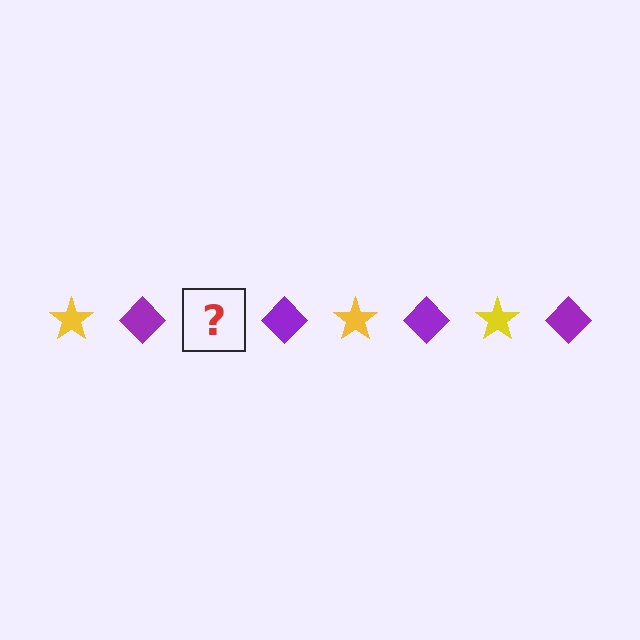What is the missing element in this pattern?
The missing element is a yellow star.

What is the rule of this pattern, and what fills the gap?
The rule is that the pattern alternates between yellow star and purple diamond. The gap should be filled with a yellow star.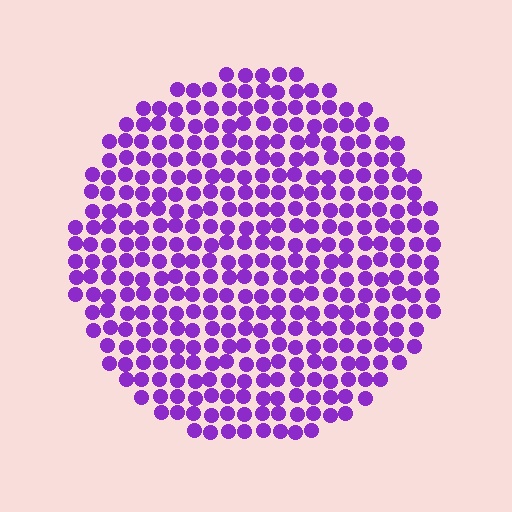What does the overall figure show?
The overall figure shows a circle.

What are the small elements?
The small elements are circles.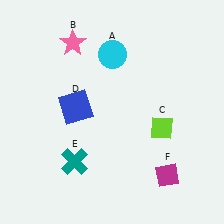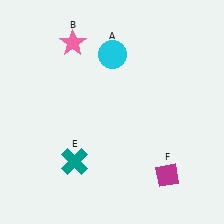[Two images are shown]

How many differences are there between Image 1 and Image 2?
There are 2 differences between the two images.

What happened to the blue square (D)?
The blue square (D) was removed in Image 2. It was in the top-left area of Image 1.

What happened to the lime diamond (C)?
The lime diamond (C) was removed in Image 2. It was in the bottom-right area of Image 1.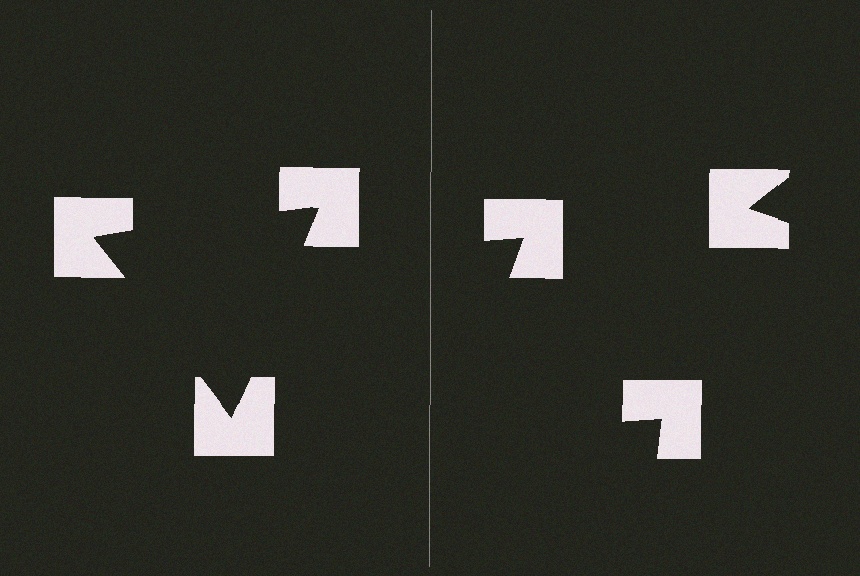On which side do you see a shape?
An illusory triangle appears on the left side. On the right side the wedge cuts are rotated, so no coherent shape forms.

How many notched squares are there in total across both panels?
6 — 3 on each side.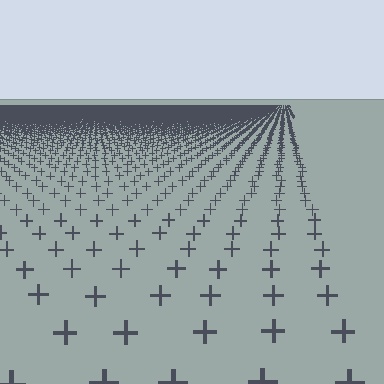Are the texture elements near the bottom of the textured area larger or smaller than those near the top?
Larger. Near the bottom, elements are closer to the viewer and appear at a bigger on-screen size.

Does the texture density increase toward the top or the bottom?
Density increases toward the top.